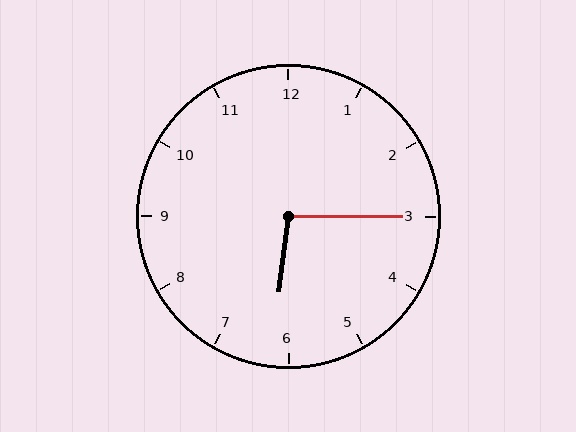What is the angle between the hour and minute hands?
Approximately 98 degrees.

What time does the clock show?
6:15.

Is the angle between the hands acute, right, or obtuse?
It is obtuse.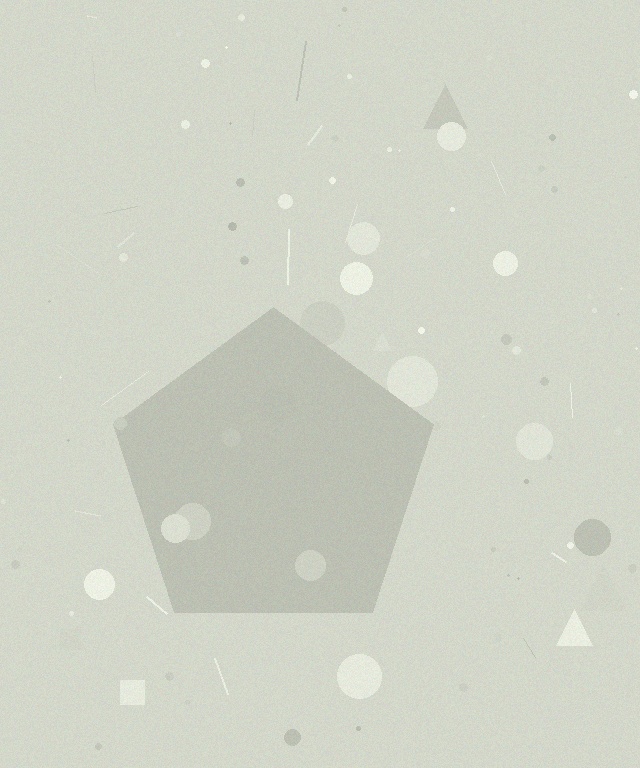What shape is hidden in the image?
A pentagon is hidden in the image.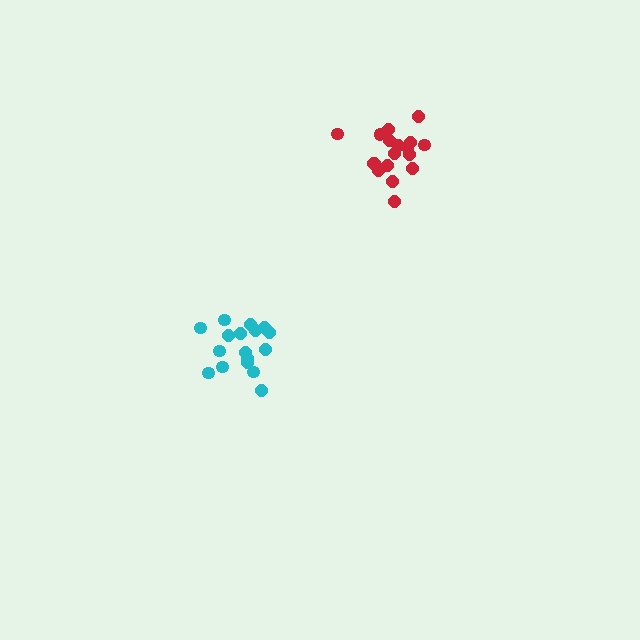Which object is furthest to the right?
The red cluster is rightmost.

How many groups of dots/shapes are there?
There are 2 groups.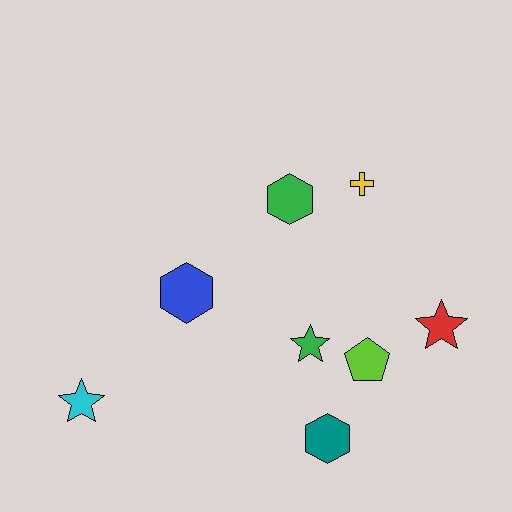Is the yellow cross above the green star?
Yes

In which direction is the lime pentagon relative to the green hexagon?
The lime pentagon is below the green hexagon.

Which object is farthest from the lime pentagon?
The cyan star is farthest from the lime pentagon.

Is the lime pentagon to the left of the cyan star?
No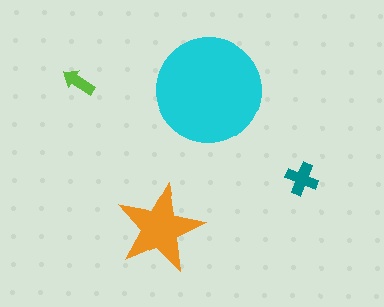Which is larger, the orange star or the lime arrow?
The orange star.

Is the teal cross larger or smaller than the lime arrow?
Larger.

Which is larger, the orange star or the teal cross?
The orange star.